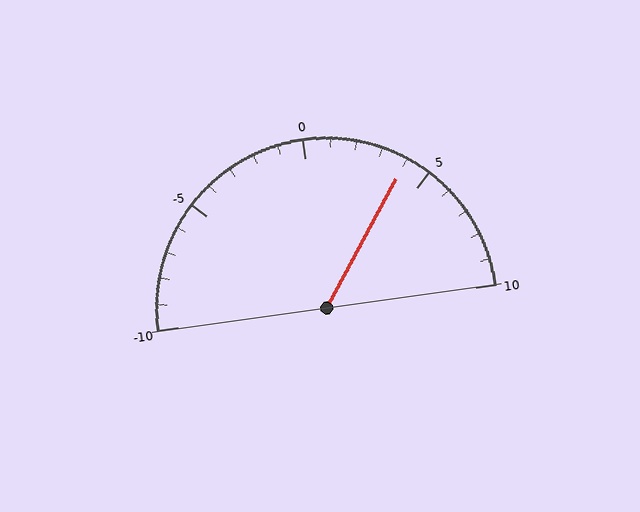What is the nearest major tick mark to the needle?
The nearest major tick mark is 5.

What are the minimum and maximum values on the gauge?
The gauge ranges from -10 to 10.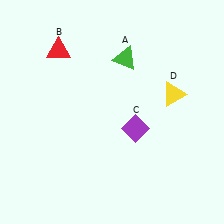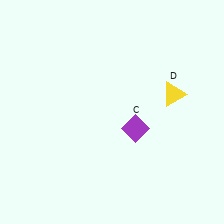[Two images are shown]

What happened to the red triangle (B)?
The red triangle (B) was removed in Image 2. It was in the top-left area of Image 1.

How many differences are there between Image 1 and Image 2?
There are 2 differences between the two images.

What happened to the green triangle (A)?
The green triangle (A) was removed in Image 2. It was in the top-right area of Image 1.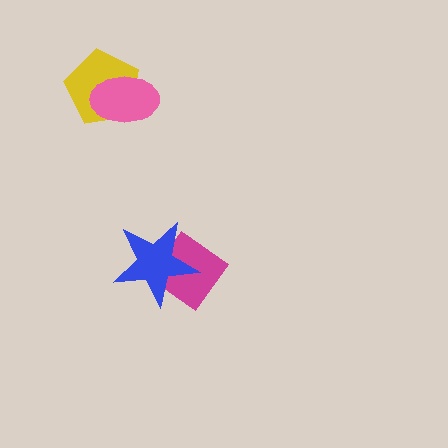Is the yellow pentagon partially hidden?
Yes, it is partially covered by another shape.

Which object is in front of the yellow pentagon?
The pink ellipse is in front of the yellow pentagon.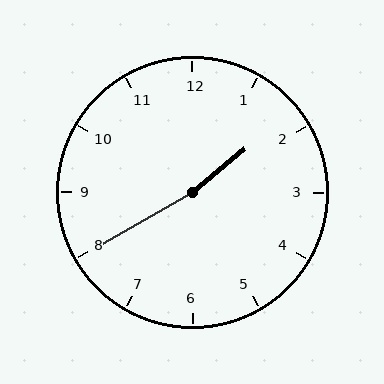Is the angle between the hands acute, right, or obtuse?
It is obtuse.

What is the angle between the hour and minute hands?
Approximately 170 degrees.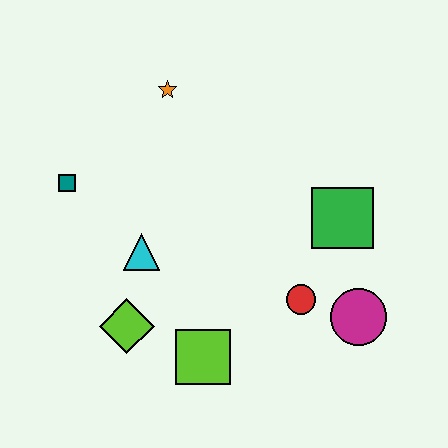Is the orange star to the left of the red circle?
Yes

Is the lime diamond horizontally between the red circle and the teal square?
Yes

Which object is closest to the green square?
The red circle is closest to the green square.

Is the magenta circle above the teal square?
No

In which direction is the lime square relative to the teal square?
The lime square is below the teal square.